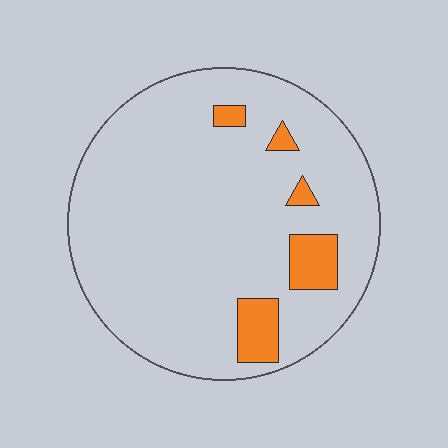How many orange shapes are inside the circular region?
5.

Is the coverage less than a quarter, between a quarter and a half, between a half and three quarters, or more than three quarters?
Less than a quarter.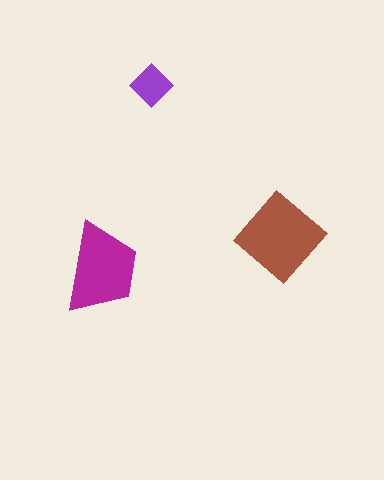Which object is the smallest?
The purple diamond.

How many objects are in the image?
There are 3 objects in the image.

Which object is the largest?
The brown diamond.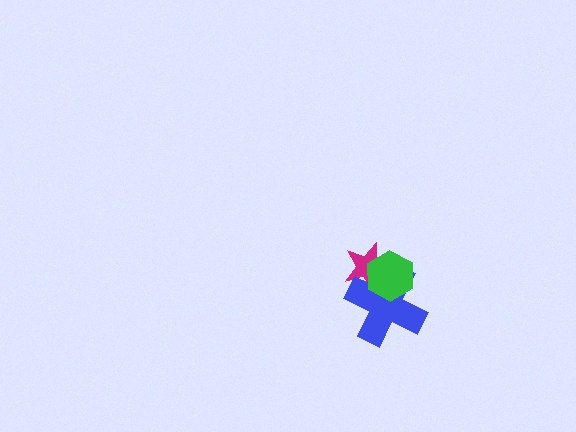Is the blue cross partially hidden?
Yes, it is partially covered by another shape.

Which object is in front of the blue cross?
The green hexagon is in front of the blue cross.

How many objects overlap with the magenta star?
2 objects overlap with the magenta star.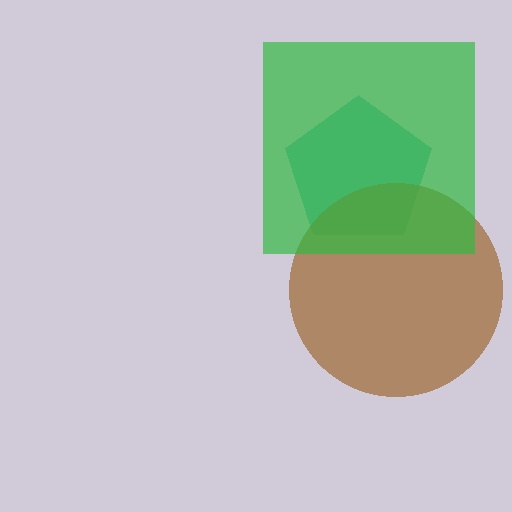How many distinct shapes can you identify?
There are 3 distinct shapes: a teal pentagon, a brown circle, a green square.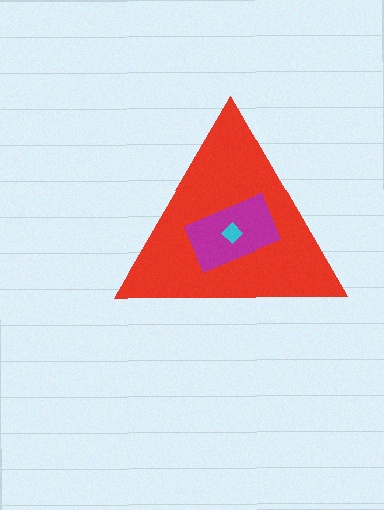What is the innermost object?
The cyan diamond.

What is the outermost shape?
The red triangle.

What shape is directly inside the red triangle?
The magenta rectangle.